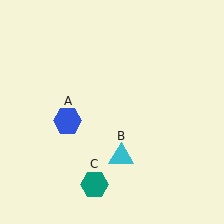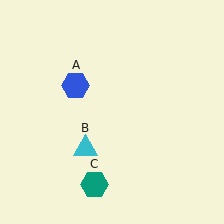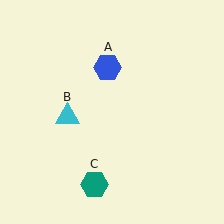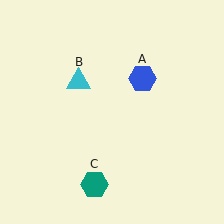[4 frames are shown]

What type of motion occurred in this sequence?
The blue hexagon (object A), cyan triangle (object B) rotated clockwise around the center of the scene.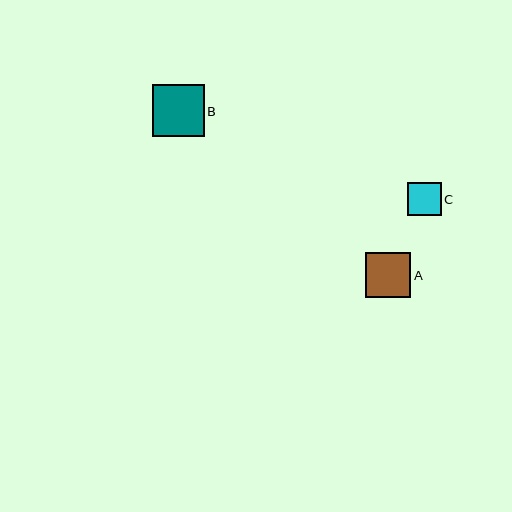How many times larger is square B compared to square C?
Square B is approximately 1.6 times the size of square C.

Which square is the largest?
Square B is the largest with a size of approximately 52 pixels.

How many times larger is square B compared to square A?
Square B is approximately 1.1 times the size of square A.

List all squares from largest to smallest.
From largest to smallest: B, A, C.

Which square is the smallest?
Square C is the smallest with a size of approximately 34 pixels.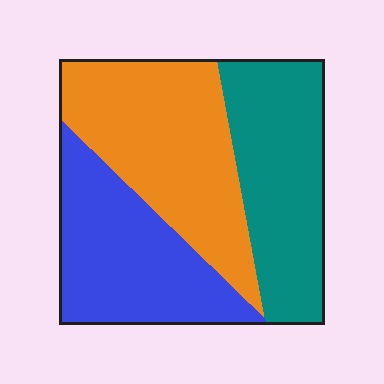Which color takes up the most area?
Orange, at roughly 35%.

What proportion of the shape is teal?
Teal covers around 30% of the shape.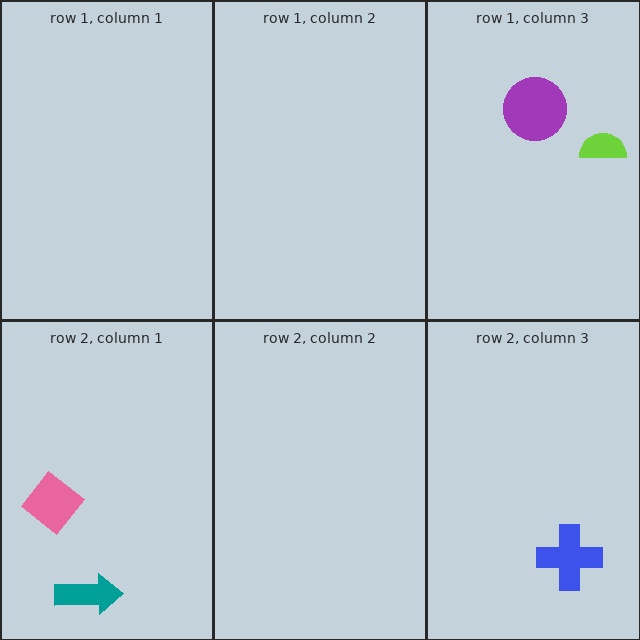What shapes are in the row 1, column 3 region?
The purple circle, the lime semicircle.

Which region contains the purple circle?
The row 1, column 3 region.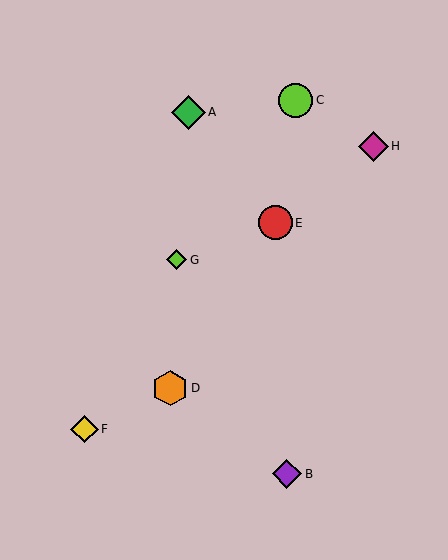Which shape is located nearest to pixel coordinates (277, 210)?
The red circle (labeled E) at (276, 223) is nearest to that location.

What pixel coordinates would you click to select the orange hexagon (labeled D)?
Click at (170, 388) to select the orange hexagon D.